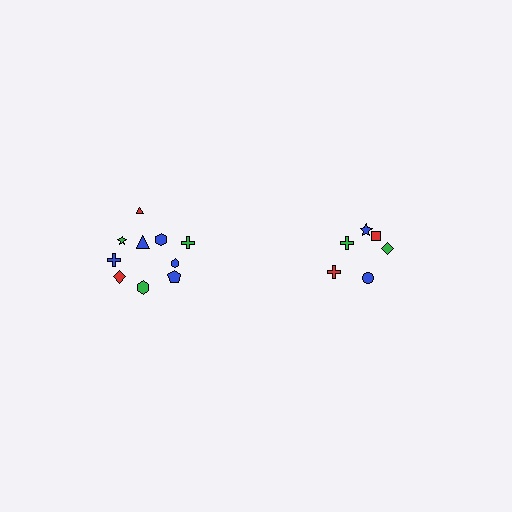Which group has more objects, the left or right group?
The left group.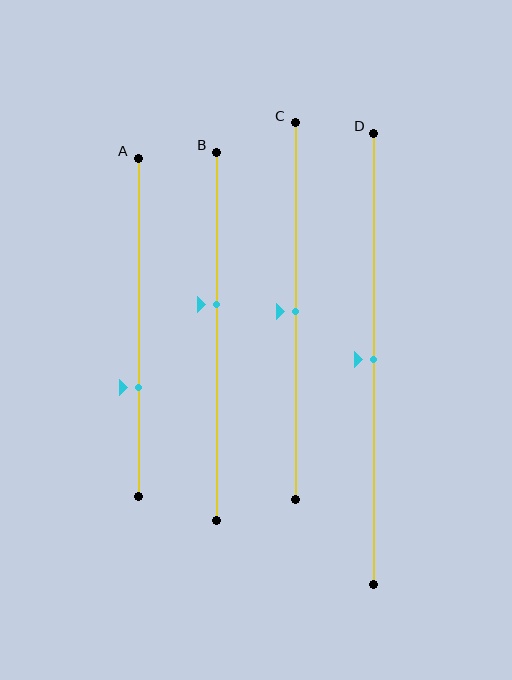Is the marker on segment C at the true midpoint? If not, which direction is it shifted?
Yes, the marker on segment C is at the true midpoint.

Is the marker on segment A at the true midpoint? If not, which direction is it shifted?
No, the marker on segment A is shifted downward by about 18% of the segment length.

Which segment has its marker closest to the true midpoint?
Segment C has its marker closest to the true midpoint.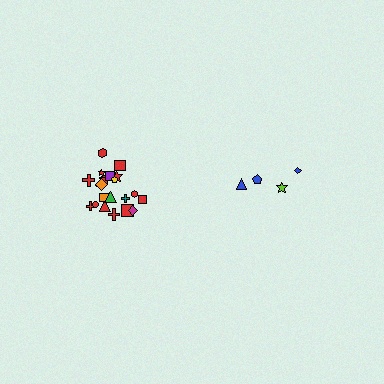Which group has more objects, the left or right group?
The left group.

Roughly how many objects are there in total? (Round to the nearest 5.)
Roughly 25 objects in total.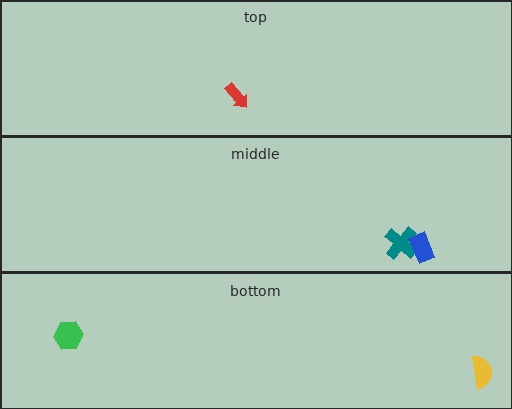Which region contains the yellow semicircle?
The bottom region.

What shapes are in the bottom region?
The green hexagon, the yellow semicircle.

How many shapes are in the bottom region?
2.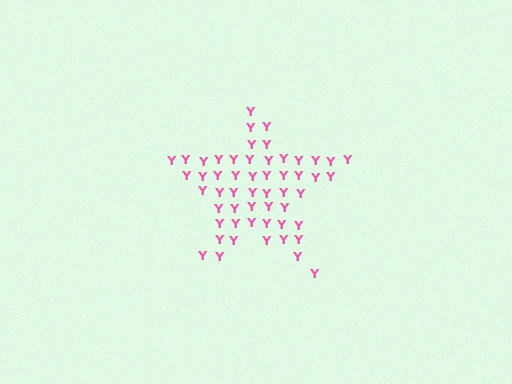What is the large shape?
The large shape is a star.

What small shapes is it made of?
It is made of small letter Y's.